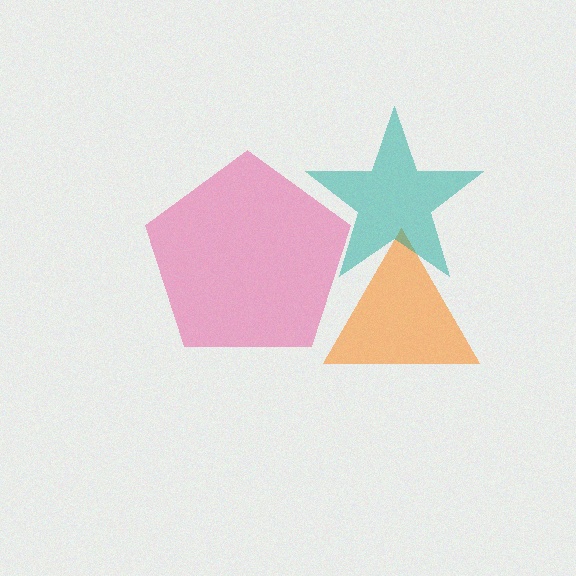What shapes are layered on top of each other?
The layered shapes are: an orange triangle, a pink pentagon, a teal star.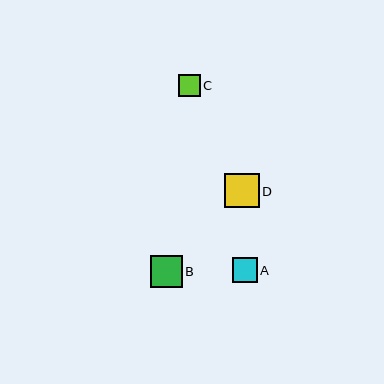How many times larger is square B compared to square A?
Square B is approximately 1.3 times the size of square A.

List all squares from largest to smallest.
From largest to smallest: D, B, A, C.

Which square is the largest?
Square D is the largest with a size of approximately 34 pixels.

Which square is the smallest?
Square C is the smallest with a size of approximately 22 pixels.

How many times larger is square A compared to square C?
Square A is approximately 1.1 times the size of square C.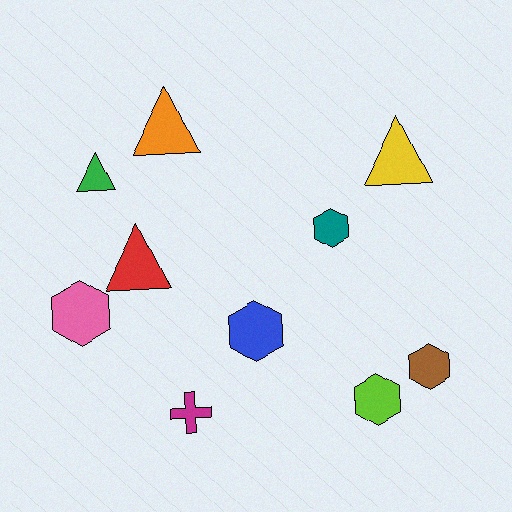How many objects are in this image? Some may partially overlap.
There are 10 objects.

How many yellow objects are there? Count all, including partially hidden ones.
There is 1 yellow object.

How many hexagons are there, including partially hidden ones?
There are 5 hexagons.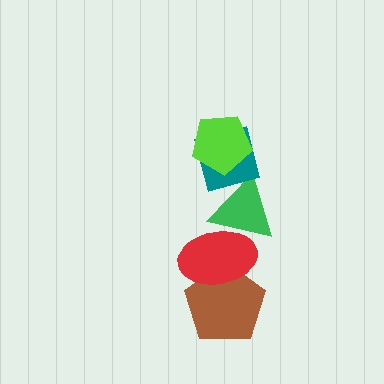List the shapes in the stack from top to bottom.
From top to bottom: the lime pentagon, the teal square, the green triangle, the red ellipse, the brown pentagon.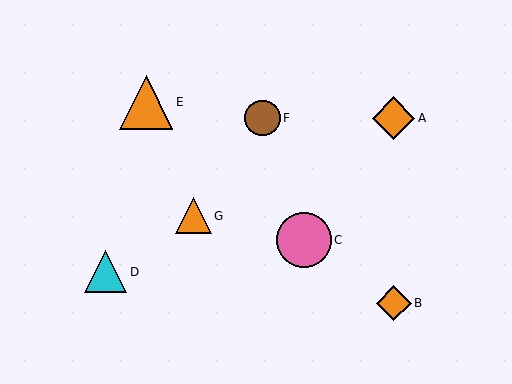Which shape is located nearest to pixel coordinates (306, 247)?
The pink circle (labeled C) at (304, 240) is nearest to that location.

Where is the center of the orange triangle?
The center of the orange triangle is at (146, 102).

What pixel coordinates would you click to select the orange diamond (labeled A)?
Click at (393, 118) to select the orange diamond A.